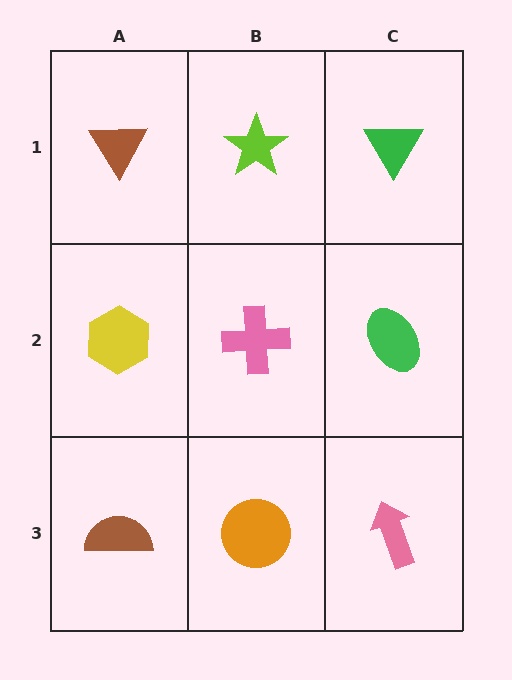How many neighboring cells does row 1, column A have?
2.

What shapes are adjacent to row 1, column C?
A green ellipse (row 2, column C), a lime star (row 1, column B).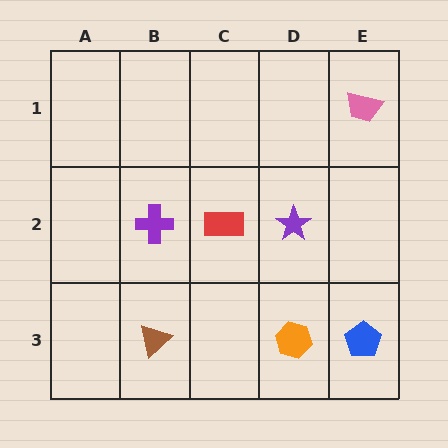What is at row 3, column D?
An orange hexagon.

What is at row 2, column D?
A purple star.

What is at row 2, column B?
A purple cross.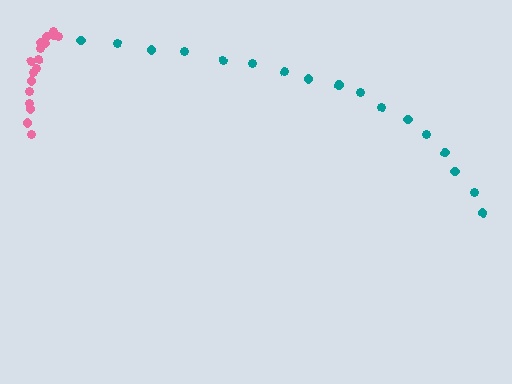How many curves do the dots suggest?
There are 2 distinct paths.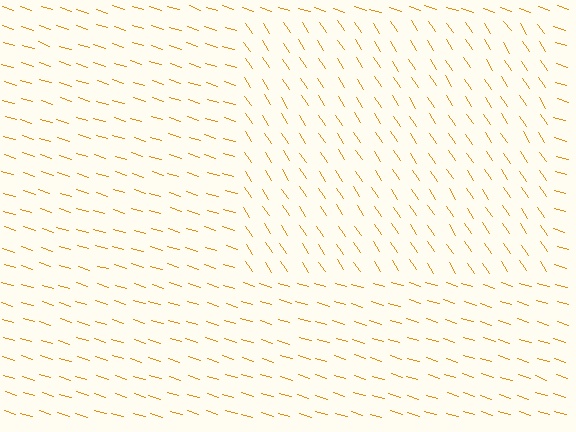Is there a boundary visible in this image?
Yes, there is a texture boundary formed by a change in line orientation.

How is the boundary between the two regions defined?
The boundary is defined purely by a change in line orientation (approximately 39 degrees difference). All lines are the same color and thickness.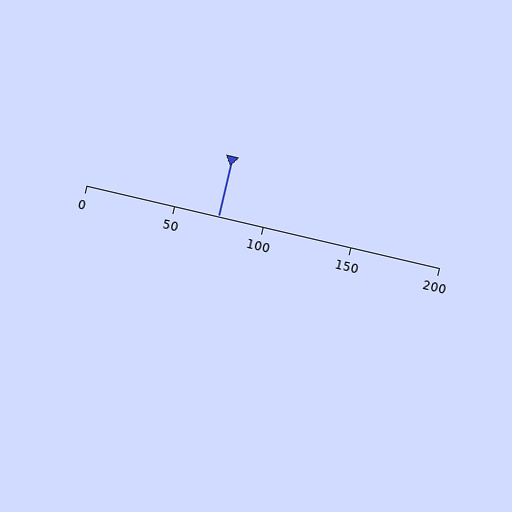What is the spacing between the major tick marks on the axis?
The major ticks are spaced 50 apart.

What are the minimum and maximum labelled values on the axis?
The axis runs from 0 to 200.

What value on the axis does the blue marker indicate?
The marker indicates approximately 75.